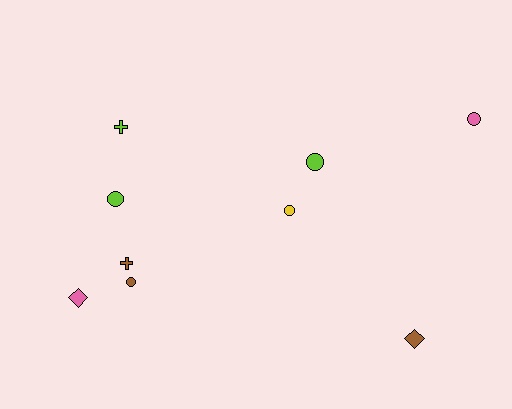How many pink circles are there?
There is 1 pink circle.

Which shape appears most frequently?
Circle, with 5 objects.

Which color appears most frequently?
Lime, with 3 objects.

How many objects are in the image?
There are 9 objects.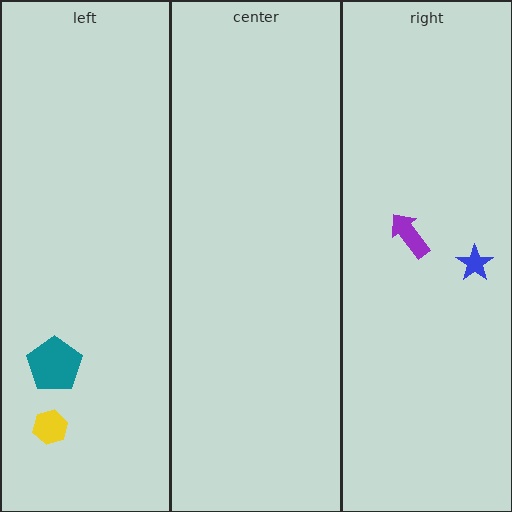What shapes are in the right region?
The purple arrow, the blue star.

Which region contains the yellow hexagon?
The left region.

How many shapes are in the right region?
2.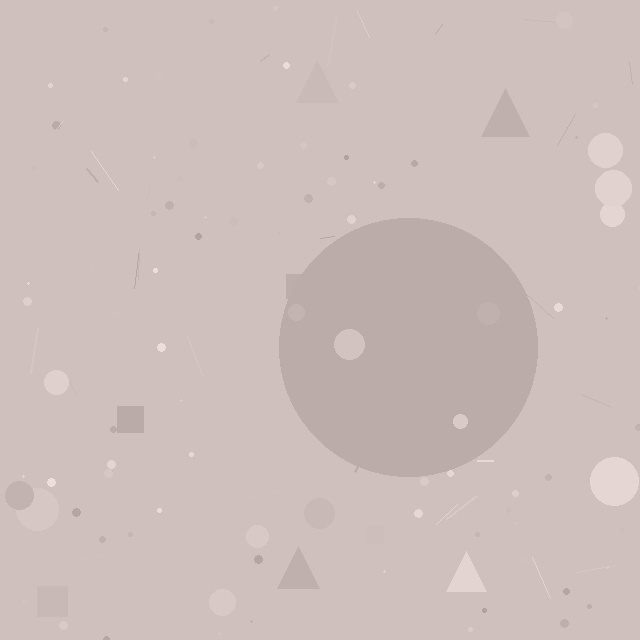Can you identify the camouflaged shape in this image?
The camouflaged shape is a circle.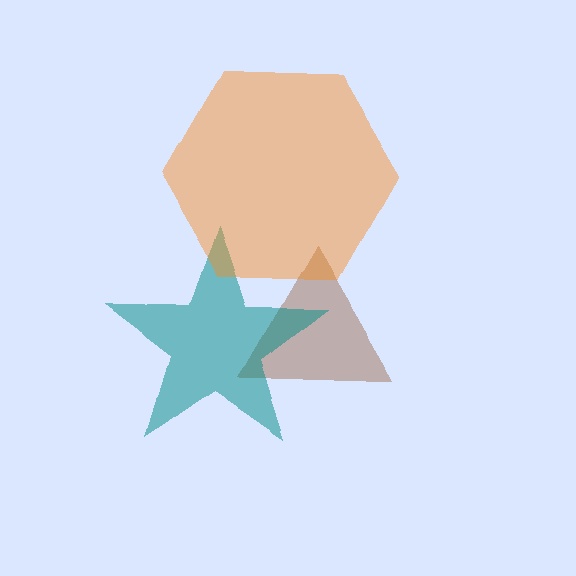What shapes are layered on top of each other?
The layered shapes are: a brown triangle, a teal star, an orange hexagon.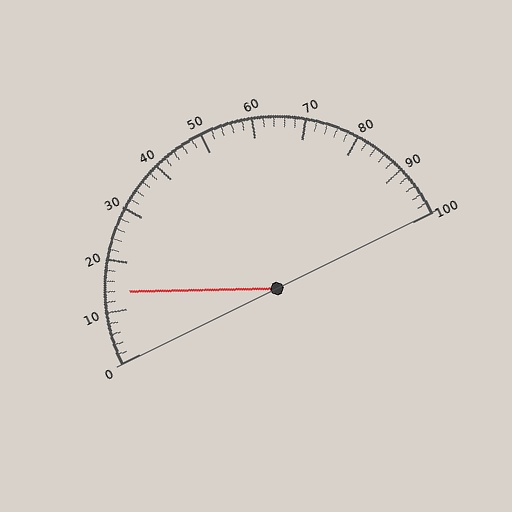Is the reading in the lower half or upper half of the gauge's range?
The reading is in the lower half of the range (0 to 100).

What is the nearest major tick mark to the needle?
The nearest major tick mark is 10.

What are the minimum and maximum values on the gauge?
The gauge ranges from 0 to 100.